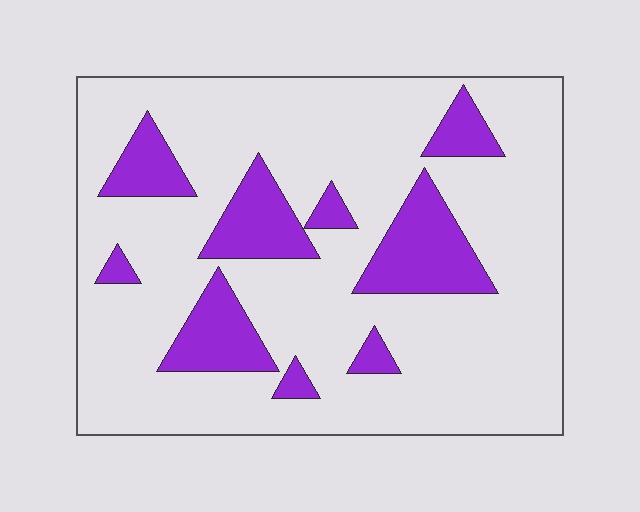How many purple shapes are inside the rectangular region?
9.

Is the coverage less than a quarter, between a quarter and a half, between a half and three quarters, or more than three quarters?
Less than a quarter.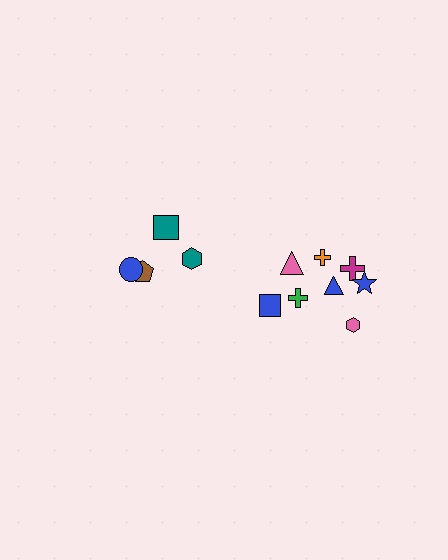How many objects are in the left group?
There are 4 objects.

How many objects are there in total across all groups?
There are 12 objects.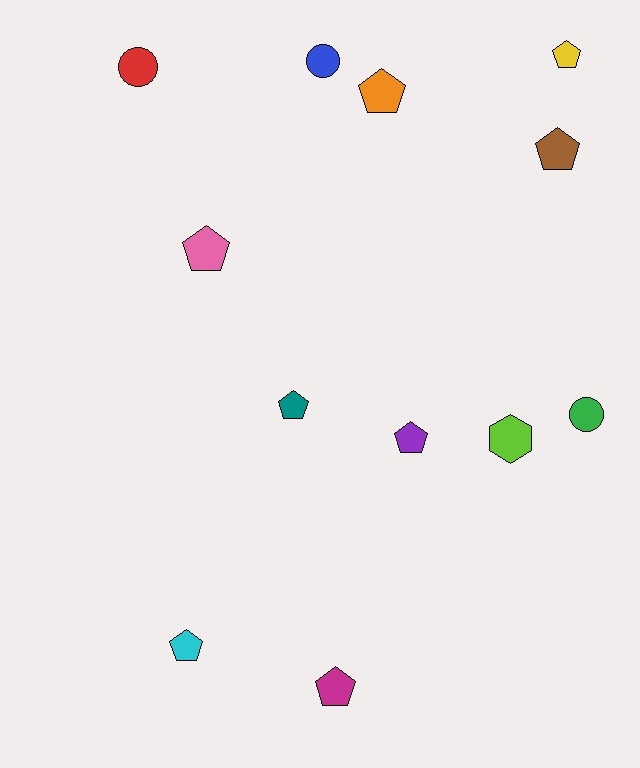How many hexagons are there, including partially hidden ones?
There is 1 hexagon.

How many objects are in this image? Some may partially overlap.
There are 12 objects.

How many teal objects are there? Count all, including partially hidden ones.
There is 1 teal object.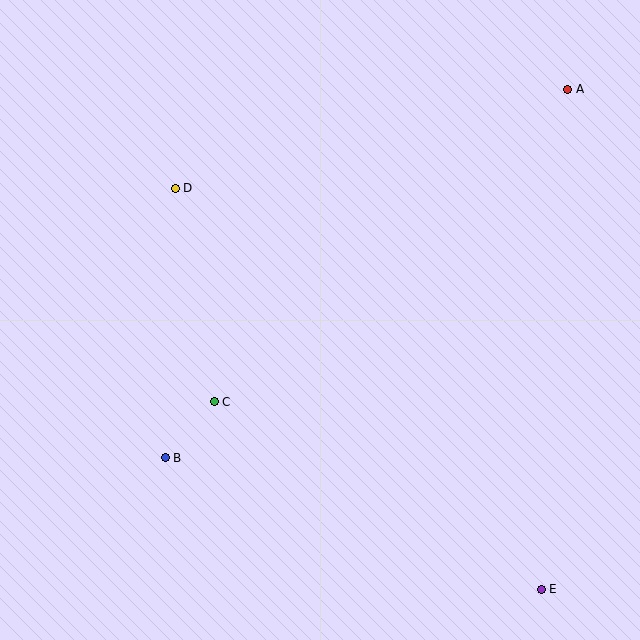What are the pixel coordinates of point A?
Point A is at (568, 89).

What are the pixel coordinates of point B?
Point B is at (165, 458).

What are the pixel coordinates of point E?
Point E is at (541, 589).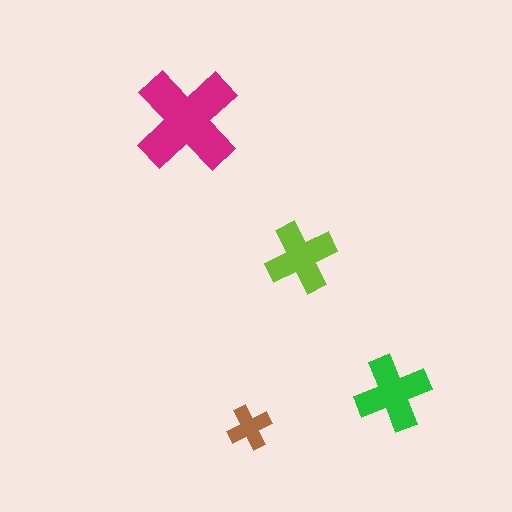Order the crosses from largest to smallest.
the magenta one, the green one, the lime one, the brown one.